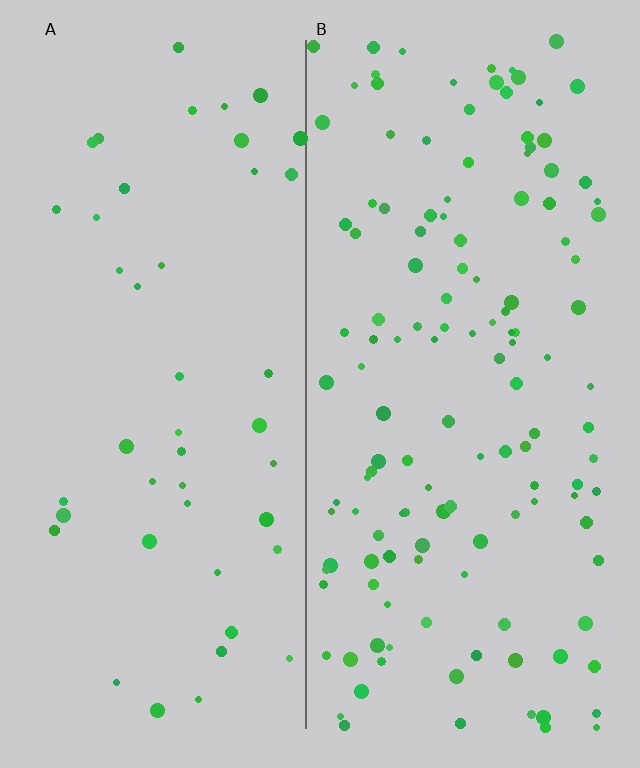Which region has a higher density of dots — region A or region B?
B (the right).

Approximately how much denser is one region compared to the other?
Approximately 3.0× — region B over region A.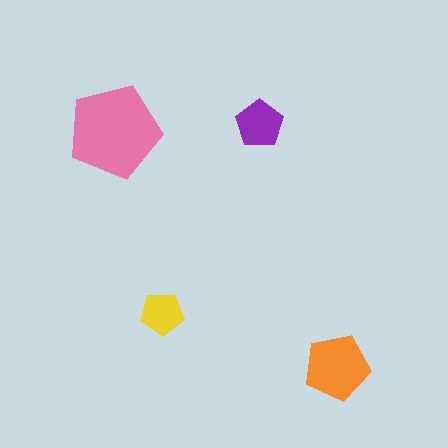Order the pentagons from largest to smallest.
the pink one, the orange one, the purple one, the yellow one.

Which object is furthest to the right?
The orange pentagon is rightmost.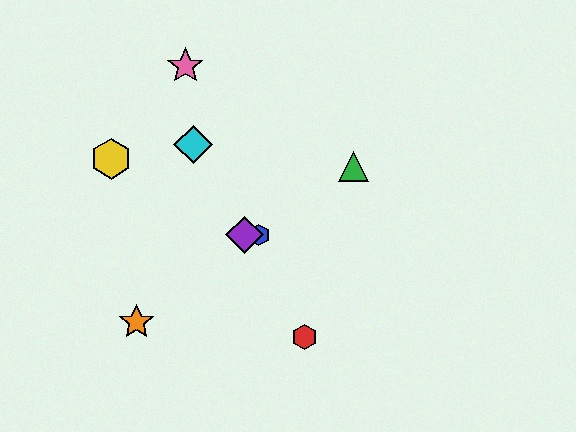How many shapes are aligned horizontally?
2 shapes (the blue hexagon, the purple diamond) are aligned horizontally.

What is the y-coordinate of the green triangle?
The green triangle is at y≈166.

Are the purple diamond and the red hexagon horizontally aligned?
No, the purple diamond is at y≈235 and the red hexagon is at y≈337.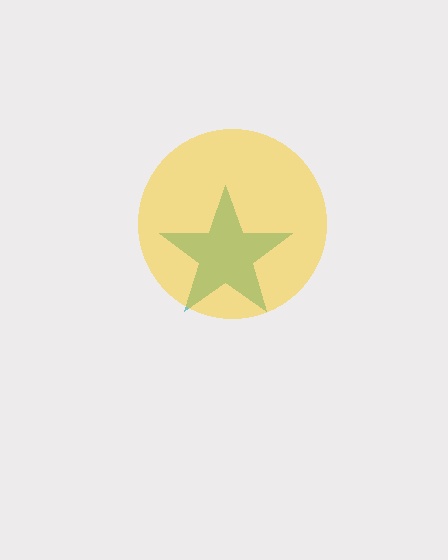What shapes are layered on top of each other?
The layered shapes are: a teal star, a yellow circle.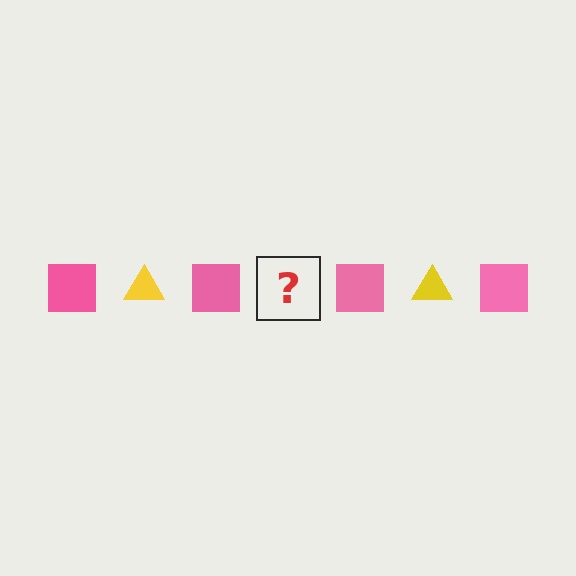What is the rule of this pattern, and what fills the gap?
The rule is that the pattern alternates between pink square and yellow triangle. The gap should be filled with a yellow triangle.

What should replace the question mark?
The question mark should be replaced with a yellow triangle.